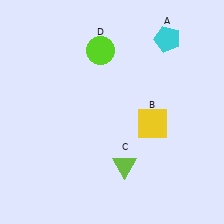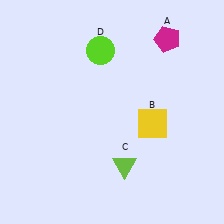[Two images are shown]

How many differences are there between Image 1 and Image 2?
There is 1 difference between the two images.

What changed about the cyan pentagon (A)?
In Image 1, A is cyan. In Image 2, it changed to magenta.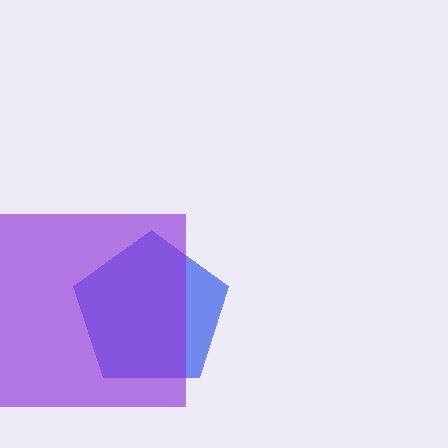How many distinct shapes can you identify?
There are 2 distinct shapes: a blue pentagon, a purple square.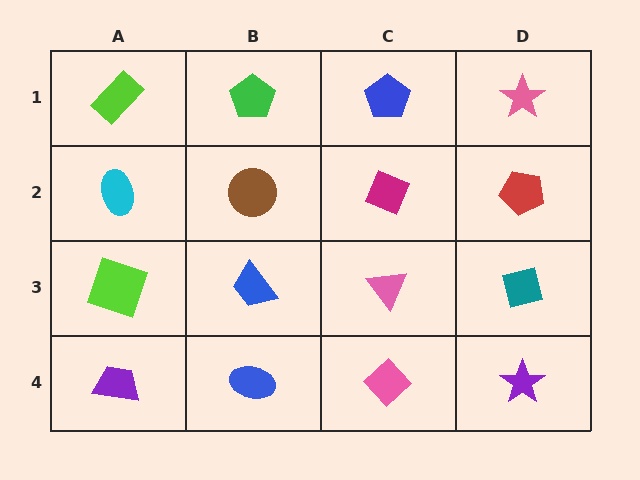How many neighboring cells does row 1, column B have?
3.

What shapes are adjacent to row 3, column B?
A brown circle (row 2, column B), a blue ellipse (row 4, column B), a lime square (row 3, column A), a pink triangle (row 3, column C).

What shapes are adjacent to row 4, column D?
A teal square (row 3, column D), a pink diamond (row 4, column C).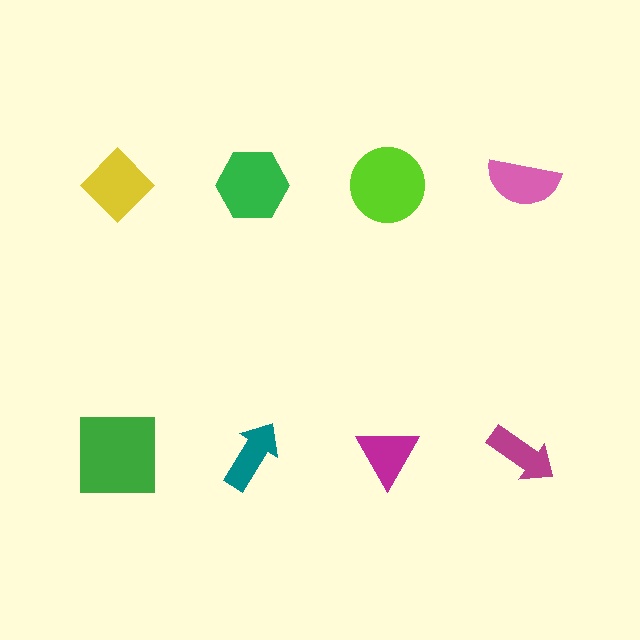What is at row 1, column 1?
A yellow diamond.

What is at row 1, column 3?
A lime circle.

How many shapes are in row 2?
4 shapes.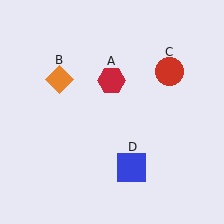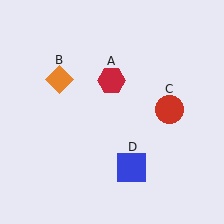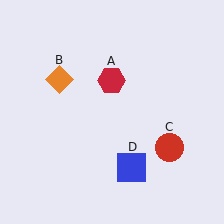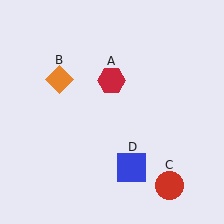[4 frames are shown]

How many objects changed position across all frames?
1 object changed position: red circle (object C).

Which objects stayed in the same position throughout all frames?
Red hexagon (object A) and orange diamond (object B) and blue square (object D) remained stationary.